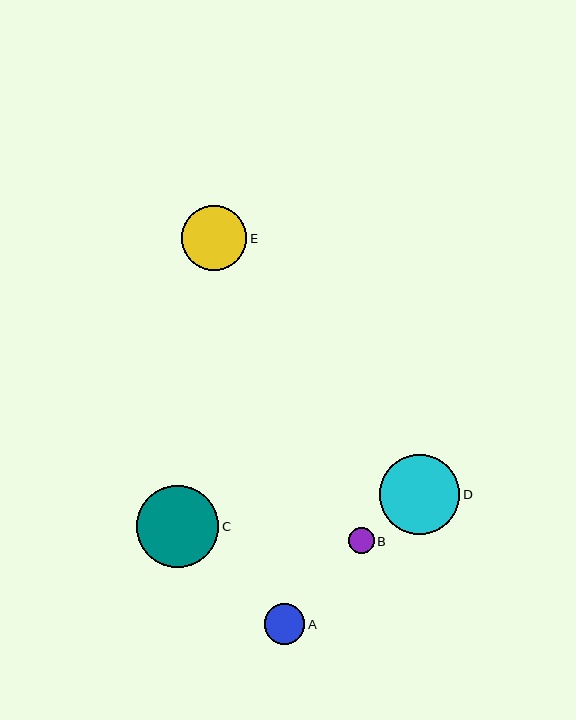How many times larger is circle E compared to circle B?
Circle E is approximately 2.5 times the size of circle B.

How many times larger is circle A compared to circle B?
Circle A is approximately 1.6 times the size of circle B.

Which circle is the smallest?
Circle B is the smallest with a size of approximately 26 pixels.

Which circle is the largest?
Circle C is the largest with a size of approximately 82 pixels.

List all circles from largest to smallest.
From largest to smallest: C, D, E, A, B.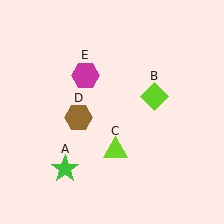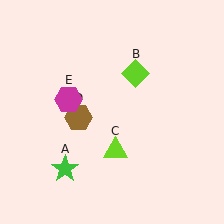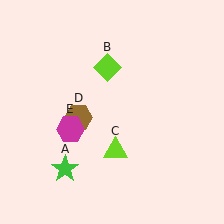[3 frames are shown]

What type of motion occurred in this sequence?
The lime diamond (object B), magenta hexagon (object E) rotated counterclockwise around the center of the scene.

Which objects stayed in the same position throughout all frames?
Green star (object A) and lime triangle (object C) and brown hexagon (object D) remained stationary.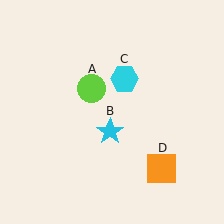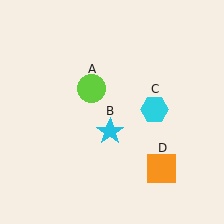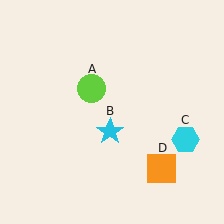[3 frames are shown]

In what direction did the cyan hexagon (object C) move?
The cyan hexagon (object C) moved down and to the right.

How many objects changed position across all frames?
1 object changed position: cyan hexagon (object C).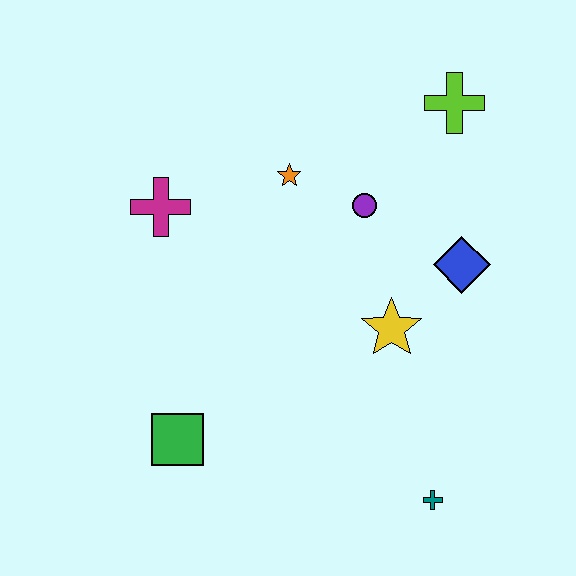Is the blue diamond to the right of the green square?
Yes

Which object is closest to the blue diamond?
The yellow star is closest to the blue diamond.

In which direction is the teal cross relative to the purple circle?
The teal cross is below the purple circle.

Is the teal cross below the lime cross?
Yes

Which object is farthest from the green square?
The lime cross is farthest from the green square.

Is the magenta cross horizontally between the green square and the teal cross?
No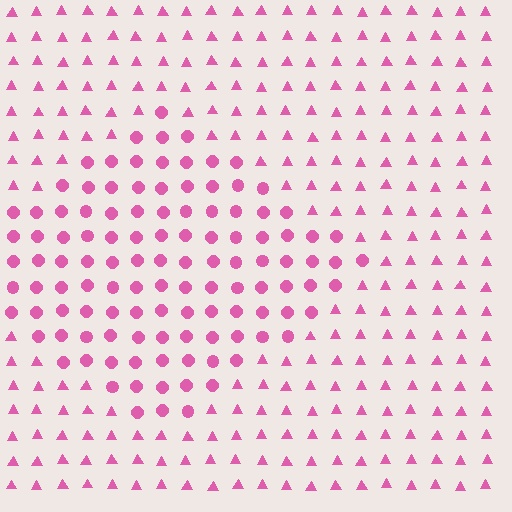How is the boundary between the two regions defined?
The boundary is defined by a change in element shape: circles inside vs. triangles outside. All elements share the same color and spacing.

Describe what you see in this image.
The image is filled with small pink elements arranged in a uniform grid. A diamond-shaped region contains circles, while the surrounding area contains triangles. The boundary is defined purely by the change in element shape.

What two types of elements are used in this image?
The image uses circles inside the diamond region and triangles outside it.